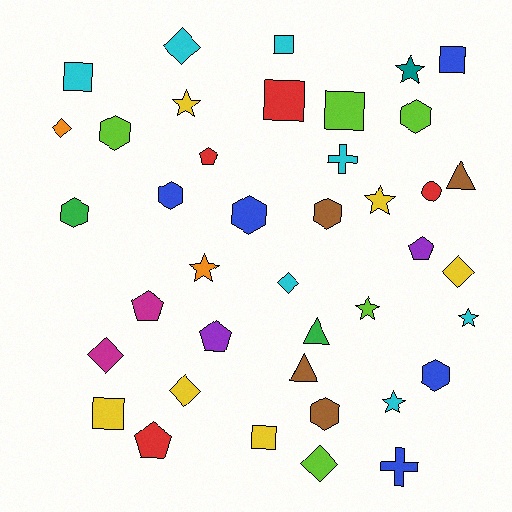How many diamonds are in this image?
There are 7 diamonds.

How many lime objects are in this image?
There are 5 lime objects.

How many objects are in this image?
There are 40 objects.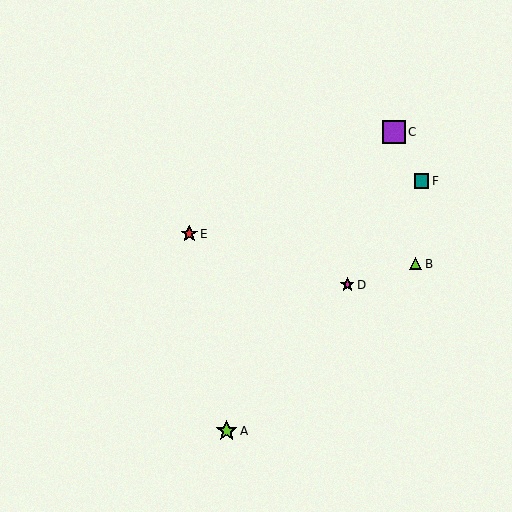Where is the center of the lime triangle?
The center of the lime triangle is at (416, 264).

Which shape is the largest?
The purple square (labeled C) is the largest.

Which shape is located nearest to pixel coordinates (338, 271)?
The magenta star (labeled D) at (347, 285) is nearest to that location.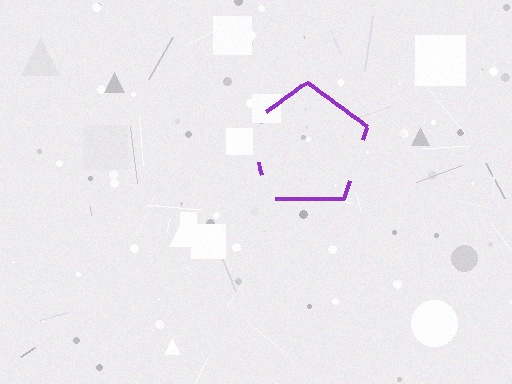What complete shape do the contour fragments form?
The contour fragments form a pentagon.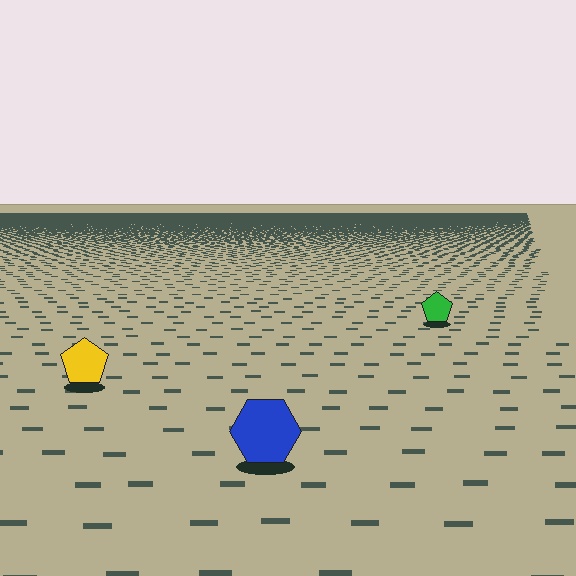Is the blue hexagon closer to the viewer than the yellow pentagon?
Yes. The blue hexagon is closer — you can tell from the texture gradient: the ground texture is coarser near it.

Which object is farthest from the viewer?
The green pentagon is farthest from the viewer. It appears smaller and the ground texture around it is denser.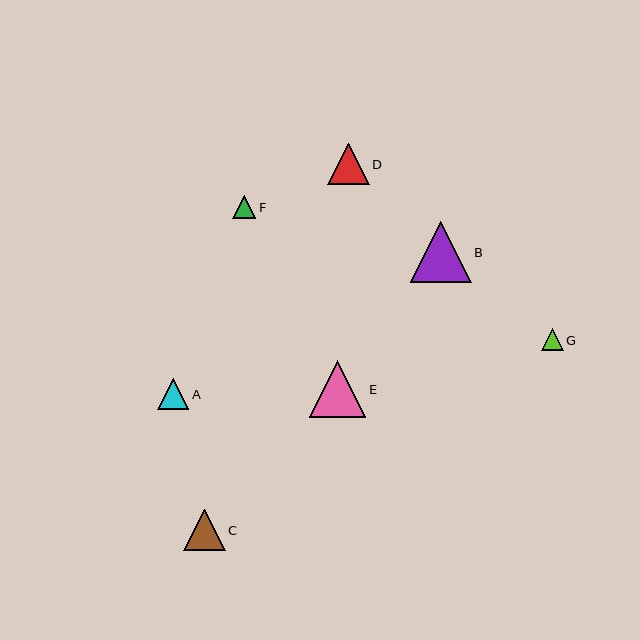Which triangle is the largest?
Triangle B is the largest with a size of approximately 61 pixels.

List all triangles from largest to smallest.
From largest to smallest: B, E, D, C, A, F, G.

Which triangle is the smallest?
Triangle G is the smallest with a size of approximately 22 pixels.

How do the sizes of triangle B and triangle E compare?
Triangle B and triangle E are approximately the same size.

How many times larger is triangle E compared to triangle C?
Triangle E is approximately 1.4 times the size of triangle C.